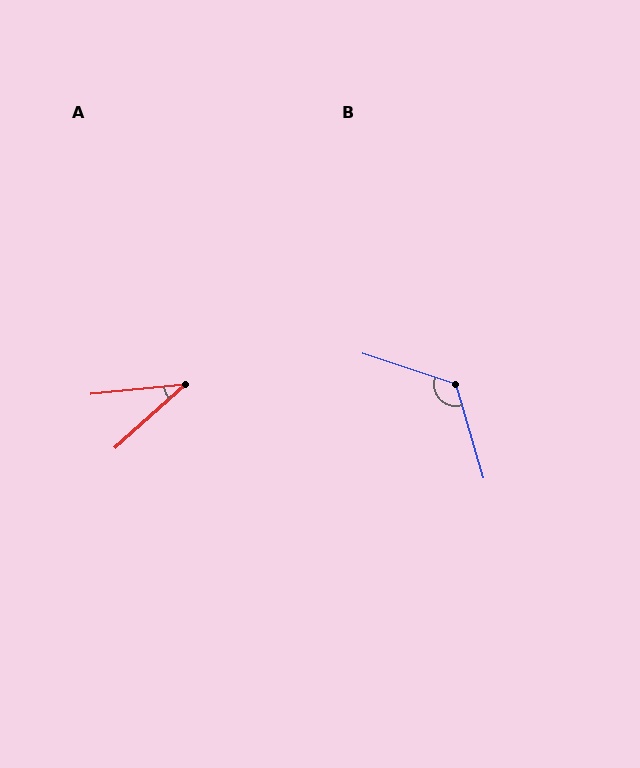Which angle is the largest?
B, at approximately 124 degrees.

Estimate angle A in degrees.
Approximately 36 degrees.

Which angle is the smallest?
A, at approximately 36 degrees.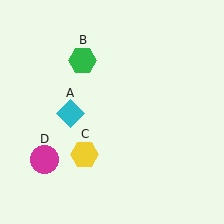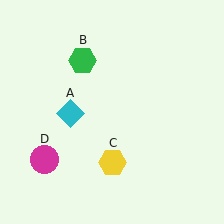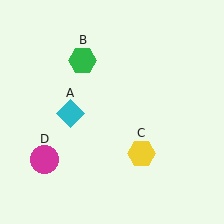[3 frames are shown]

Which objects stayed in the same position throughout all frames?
Cyan diamond (object A) and green hexagon (object B) and magenta circle (object D) remained stationary.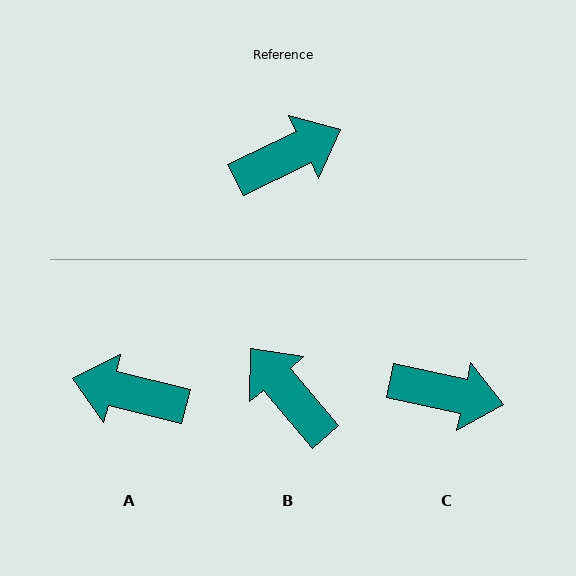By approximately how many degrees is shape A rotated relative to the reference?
Approximately 140 degrees counter-clockwise.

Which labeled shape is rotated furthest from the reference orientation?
A, about 140 degrees away.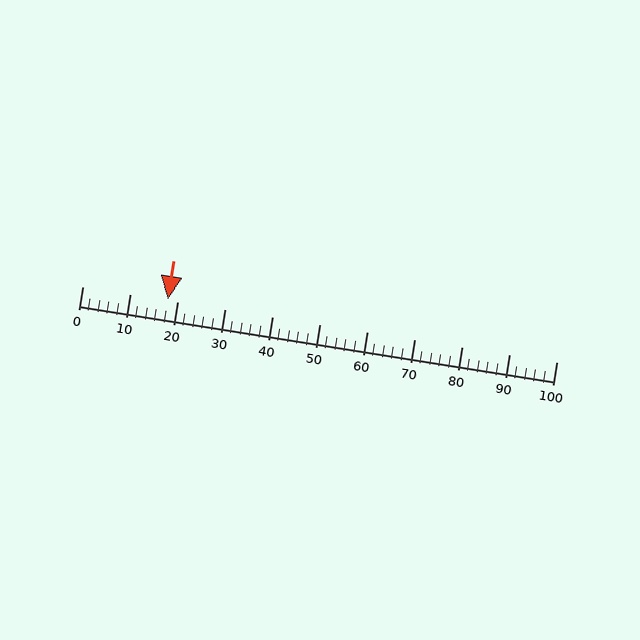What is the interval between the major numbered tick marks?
The major tick marks are spaced 10 units apart.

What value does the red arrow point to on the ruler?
The red arrow points to approximately 18.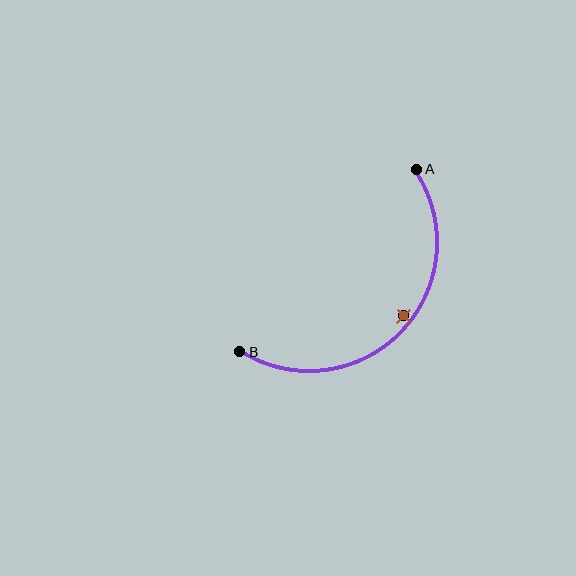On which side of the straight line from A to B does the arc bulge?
The arc bulges below and to the right of the straight line connecting A and B.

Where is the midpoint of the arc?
The arc midpoint is the point on the curve farthest from the straight line joining A and B. It sits below and to the right of that line.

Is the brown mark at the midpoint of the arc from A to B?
No — the brown mark does not lie on the arc at all. It sits slightly inside the curve.